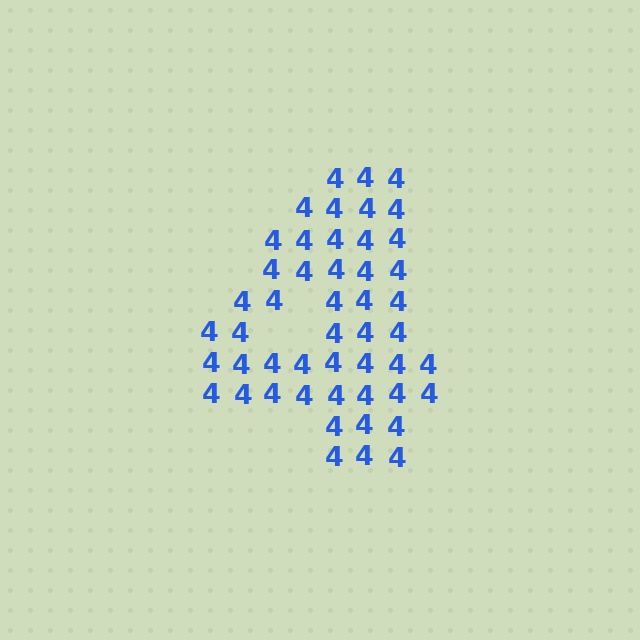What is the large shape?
The large shape is the digit 4.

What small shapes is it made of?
It is made of small digit 4's.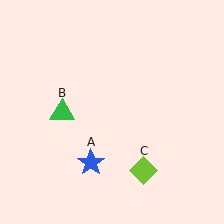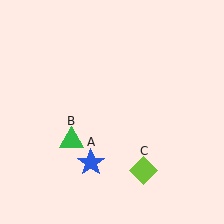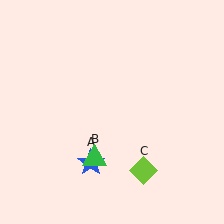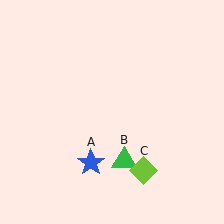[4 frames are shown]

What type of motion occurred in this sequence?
The green triangle (object B) rotated counterclockwise around the center of the scene.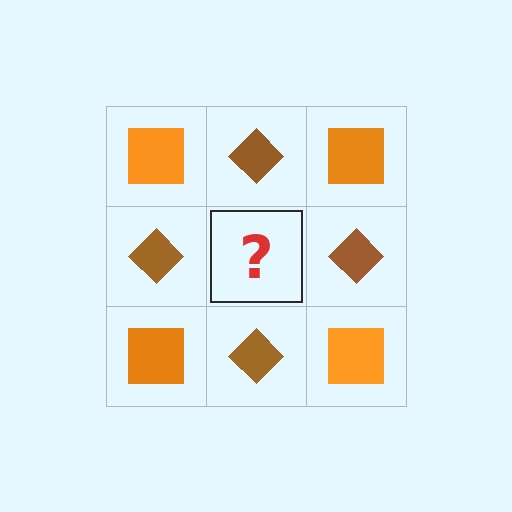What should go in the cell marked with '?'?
The missing cell should contain an orange square.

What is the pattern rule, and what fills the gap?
The rule is that it alternates orange square and brown diamond in a checkerboard pattern. The gap should be filled with an orange square.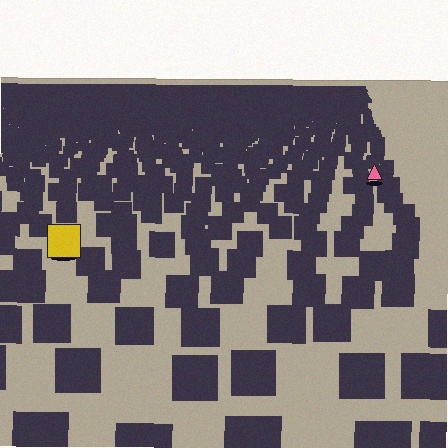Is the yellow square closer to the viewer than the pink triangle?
Yes. The yellow square is closer — you can tell from the texture gradient: the ground texture is coarser near it.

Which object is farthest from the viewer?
The pink triangle is farthest from the viewer. It appears smaller and the ground texture around it is denser.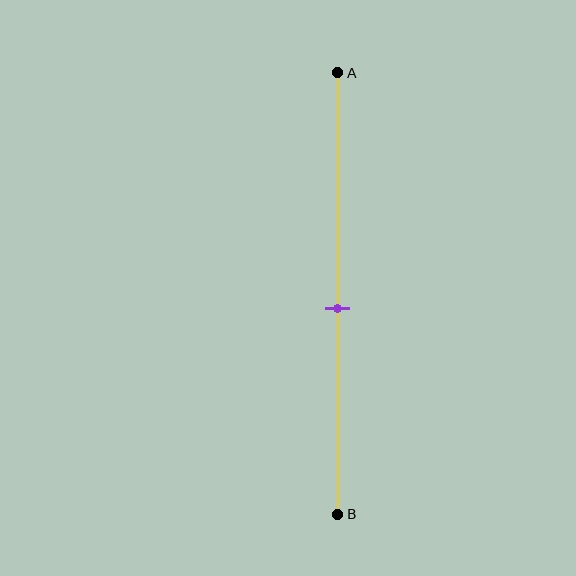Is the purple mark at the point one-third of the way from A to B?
No, the mark is at about 55% from A, not at the 33% one-third point.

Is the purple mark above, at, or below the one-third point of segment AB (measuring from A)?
The purple mark is below the one-third point of segment AB.